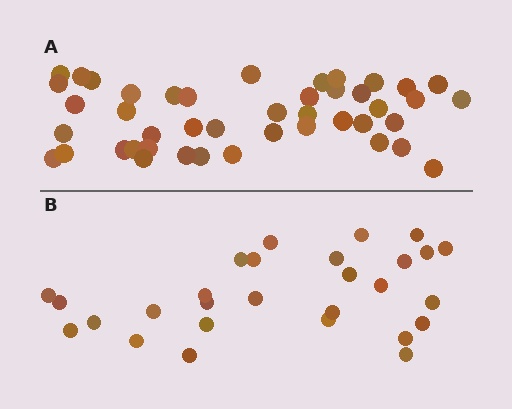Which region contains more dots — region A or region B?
Region A (the top region) has more dots.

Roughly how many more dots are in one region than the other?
Region A has approximately 15 more dots than region B.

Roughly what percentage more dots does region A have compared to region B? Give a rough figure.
About 55% more.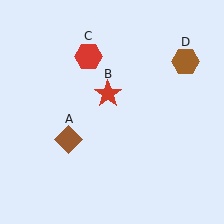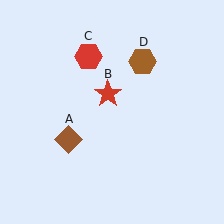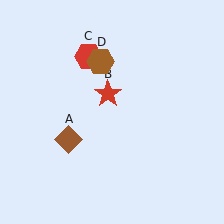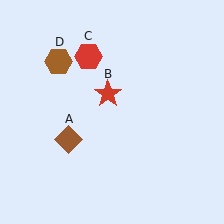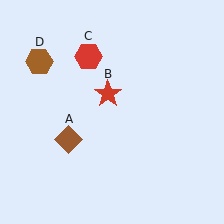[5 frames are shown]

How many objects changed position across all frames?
1 object changed position: brown hexagon (object D).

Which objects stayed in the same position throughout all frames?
Brown diamond (object A) and red star (object B) and red hexagon (object C) remained stationary.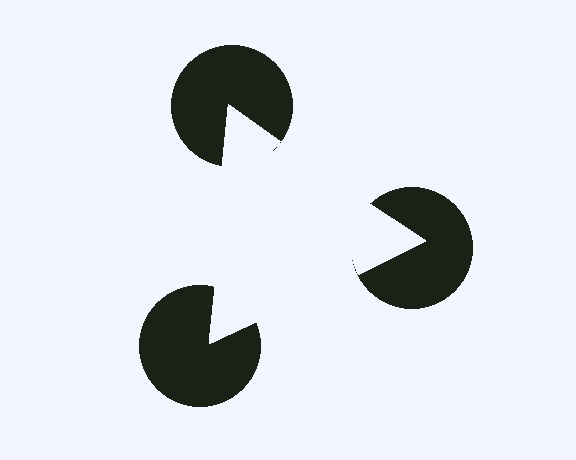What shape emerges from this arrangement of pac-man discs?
An illusory triangle — its edges are inferred from the aligned wedge cuts in the pac-man discs, not physically drawn.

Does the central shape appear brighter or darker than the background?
It typically appears slightly brighter than the background, even though no actual brightness change is drawn.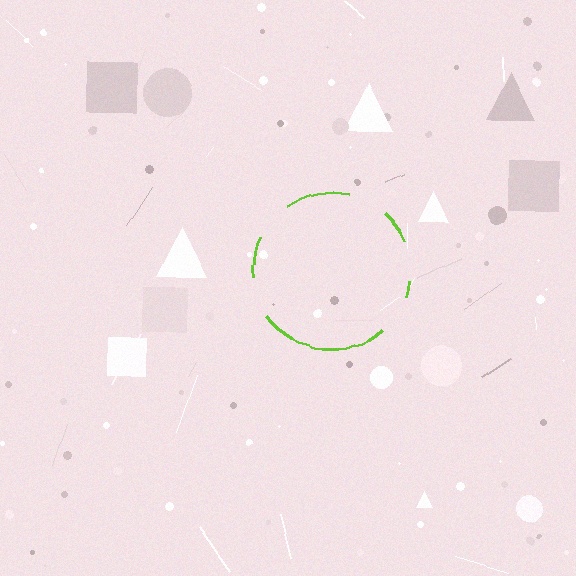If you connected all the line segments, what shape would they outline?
They would outline a circle.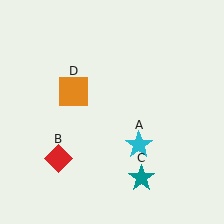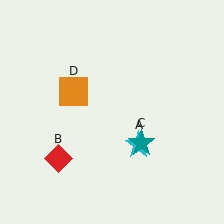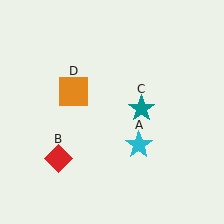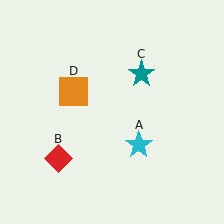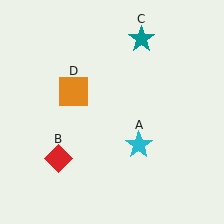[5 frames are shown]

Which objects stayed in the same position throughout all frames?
Cyan star (object A) and red diamond (object B) and orange square (object D) remained stationary.